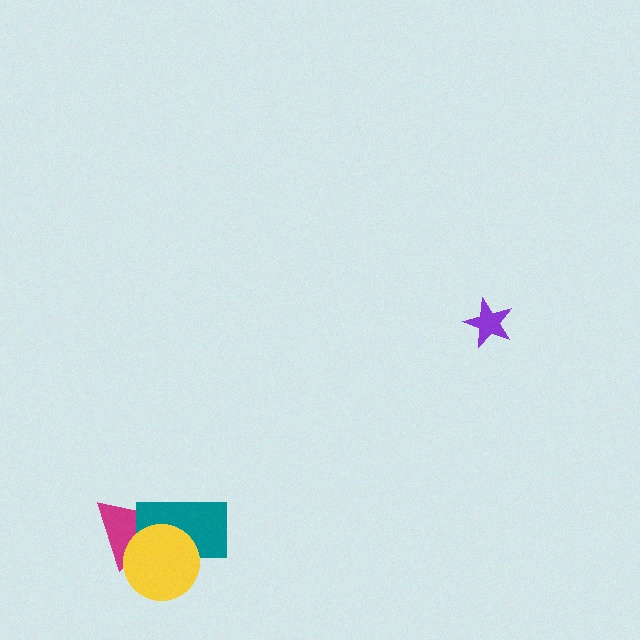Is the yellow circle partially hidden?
No, no other shape covers it.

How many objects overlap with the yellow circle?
2 objects overlap with the yellow circle.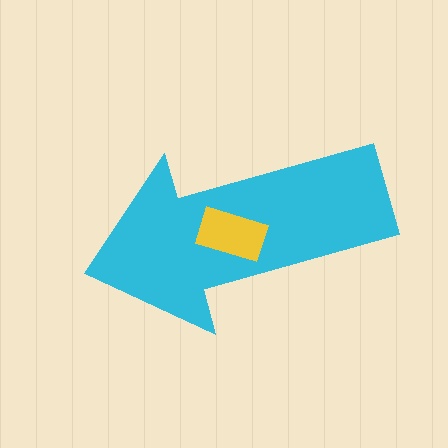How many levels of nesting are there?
2.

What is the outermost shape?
The cyan arrow.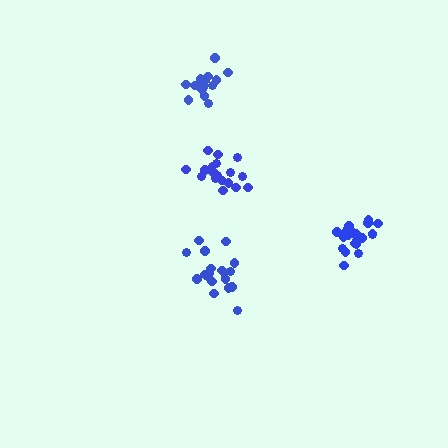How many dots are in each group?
Group 1: 19 dots, Group 2: 21 dots, Group 3: 15 dots, Group 4: 20 dots (75 total).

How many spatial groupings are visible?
There are 4 spatial groupings.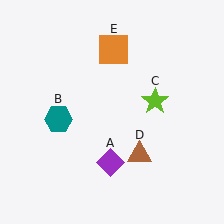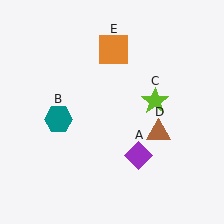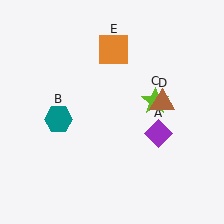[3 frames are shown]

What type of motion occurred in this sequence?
The purple diamond (object A), brown triangle (object D) rotated counterclockwise around the center of the scene.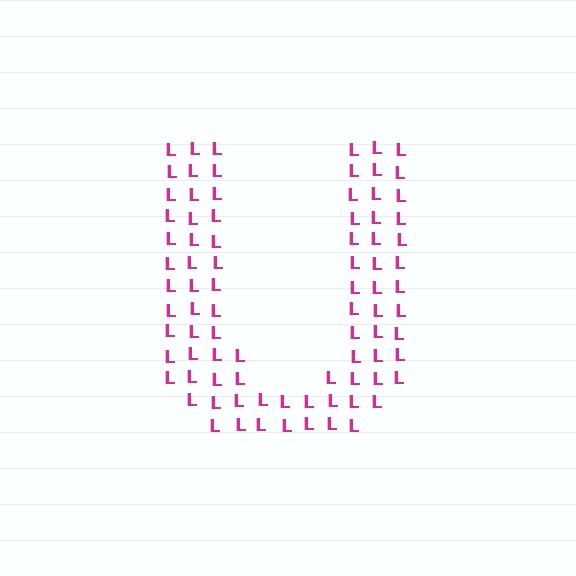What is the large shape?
The large shape is the letter U.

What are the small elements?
The small elements are letter L's.